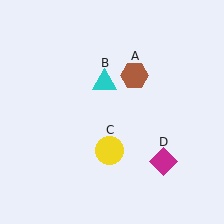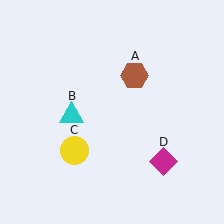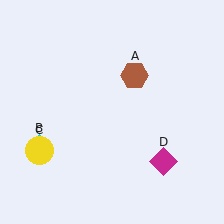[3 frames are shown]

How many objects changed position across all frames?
2 objects changed position: cyan triangle (object B), yellow circle (object C).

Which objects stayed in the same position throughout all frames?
Brown hexagon (object A) and magenta diamond (object D) remained stationary.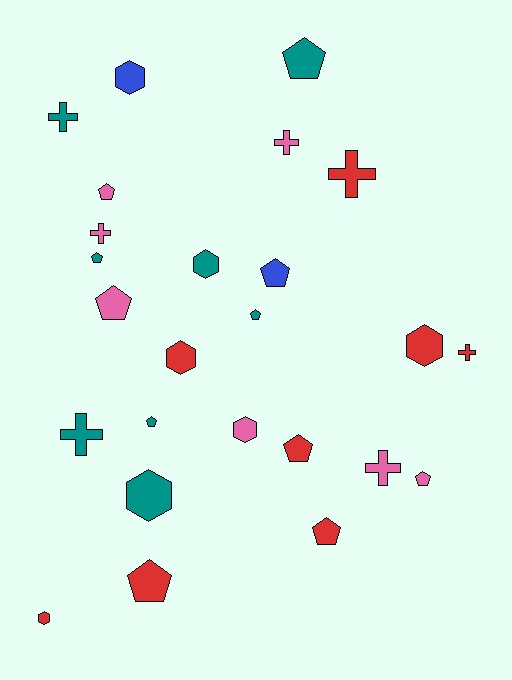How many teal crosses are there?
There are 2 teal crosses.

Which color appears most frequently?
Red, with 8 objects.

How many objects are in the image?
There are 25 objects.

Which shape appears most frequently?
Pentagon, with 11 objects.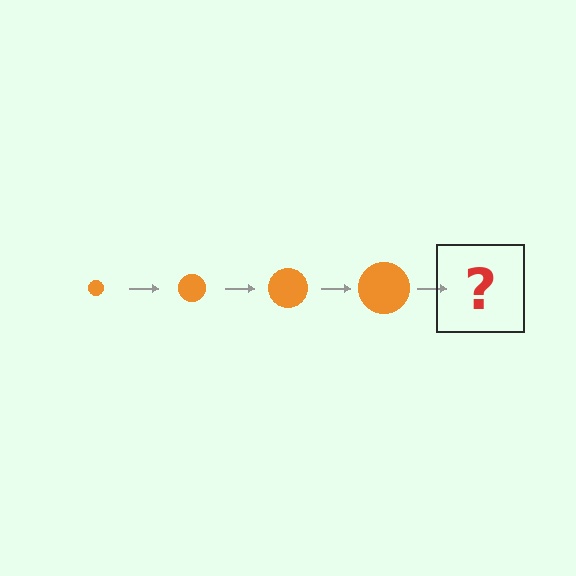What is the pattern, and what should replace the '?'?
The pattern is that the circle gets progressively larger each step. The '?' should be an orange circle, larger than the previous one.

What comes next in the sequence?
The next element should be an orange circle, larger than the previous one.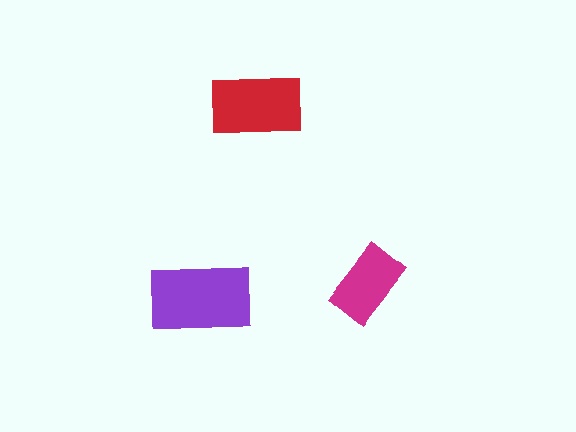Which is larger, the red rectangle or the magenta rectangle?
The red one.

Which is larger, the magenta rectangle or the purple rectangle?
The purple one.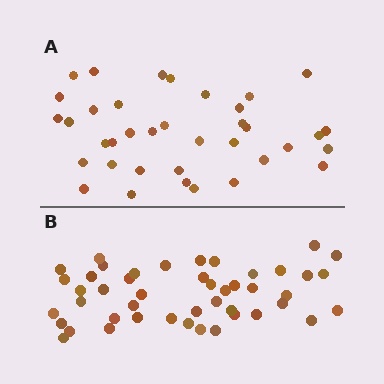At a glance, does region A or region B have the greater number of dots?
Region B (the bottom region) has more dots.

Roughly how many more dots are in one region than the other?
Region B has roughly 8 or so more dots than region A.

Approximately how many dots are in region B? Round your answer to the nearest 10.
About 50 dots. (The exact count is 46, which rounds to 50.)